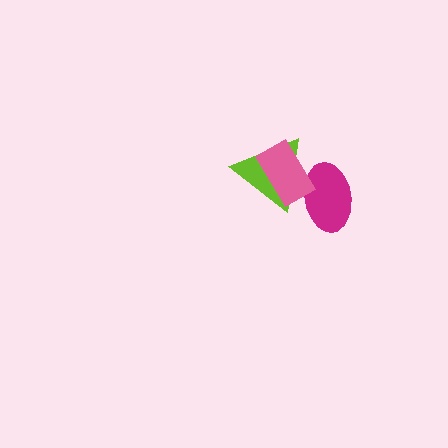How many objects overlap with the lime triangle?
2 objects overlap with the lime triangle.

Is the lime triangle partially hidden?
Yes, it is partially covered by another shape.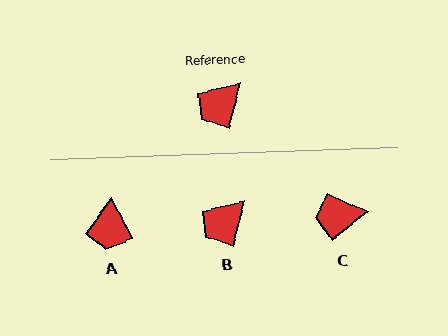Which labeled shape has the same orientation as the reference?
B.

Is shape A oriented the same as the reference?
No, it is off by about 41 degrees.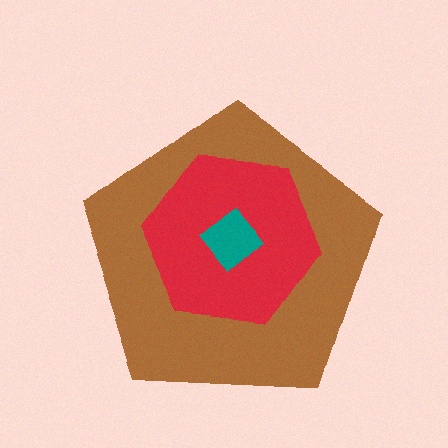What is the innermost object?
The teal diamond.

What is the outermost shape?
The brown pentagon.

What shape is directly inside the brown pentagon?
The red hexagon.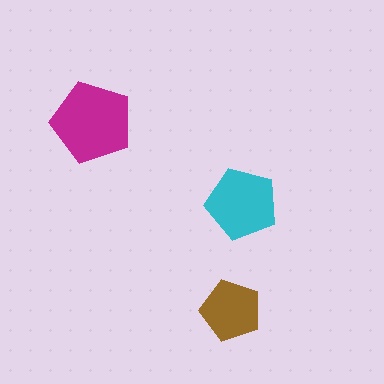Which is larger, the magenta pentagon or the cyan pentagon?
The magenta one.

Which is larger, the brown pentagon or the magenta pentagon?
The magenta one.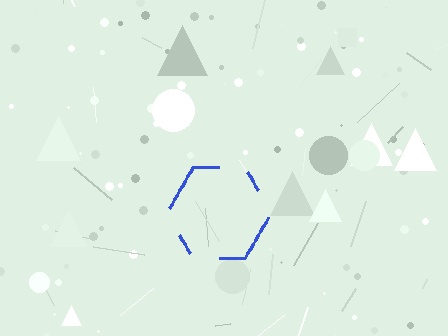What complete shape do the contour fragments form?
The contour fragments form a hexagon.